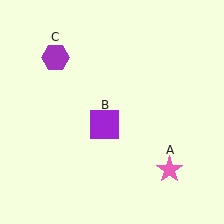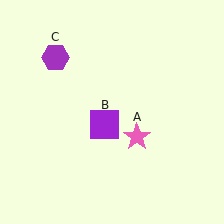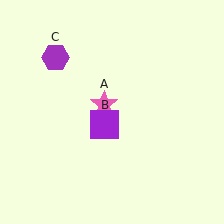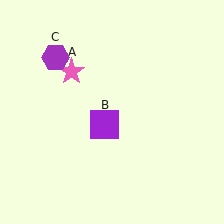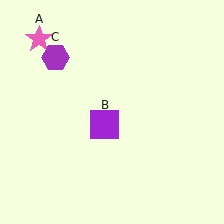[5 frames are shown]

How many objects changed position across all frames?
1 object changed position: pink star (object A).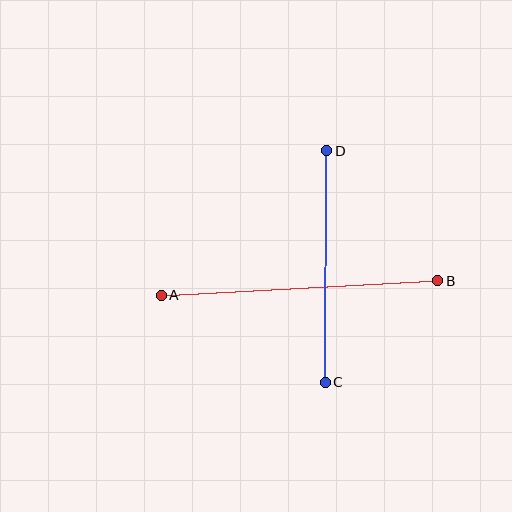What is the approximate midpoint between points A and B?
The midpoint is at approximately (300, 288) pixels.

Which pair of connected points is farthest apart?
Points A and B are farthest apart.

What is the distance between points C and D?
The distance is approximately 231 pixels.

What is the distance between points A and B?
The distance is approximately 277 pixels.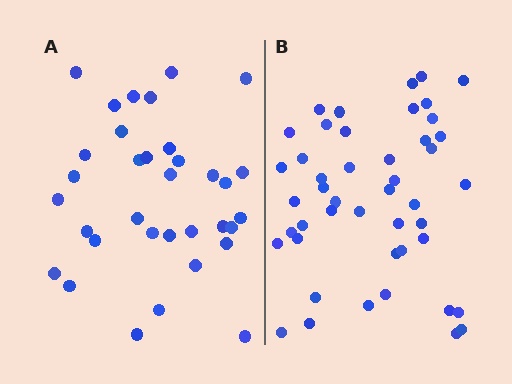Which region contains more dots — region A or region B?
Region B (the right region) has more dots.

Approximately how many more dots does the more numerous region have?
Region B has roughly 12 or so more dots than region A.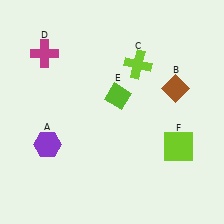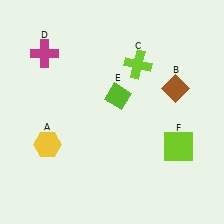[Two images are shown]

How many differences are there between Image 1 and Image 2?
There is 1 difference between the two images.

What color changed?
The hexagon (A) changed from purple in Image 1 to yellow in Image 2.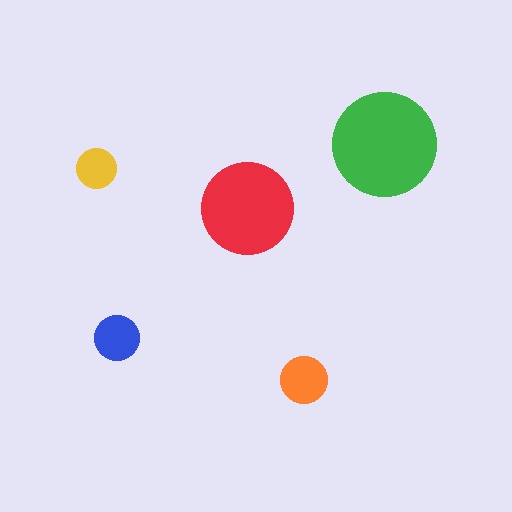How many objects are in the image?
There are 5 objects in the image.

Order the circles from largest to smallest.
the green one, the red one, the orange one, the blue one, the yellow one.